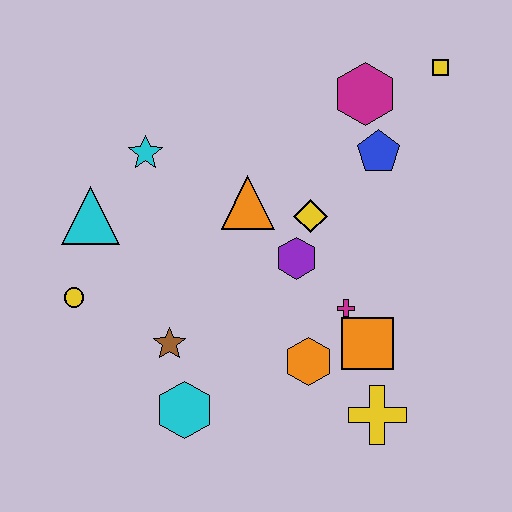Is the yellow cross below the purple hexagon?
Yes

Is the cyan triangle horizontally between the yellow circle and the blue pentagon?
Yes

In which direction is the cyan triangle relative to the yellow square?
The cyan triangle is to the left of the yellow square.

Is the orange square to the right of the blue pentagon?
No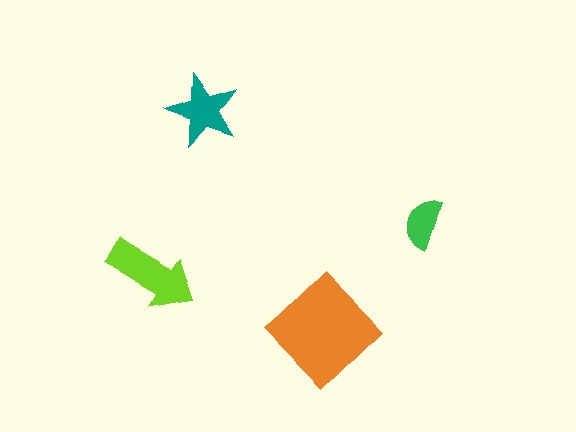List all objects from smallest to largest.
The green semicircle, the teal star, the lime arrow, the orange diamond.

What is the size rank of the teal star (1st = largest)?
3rd.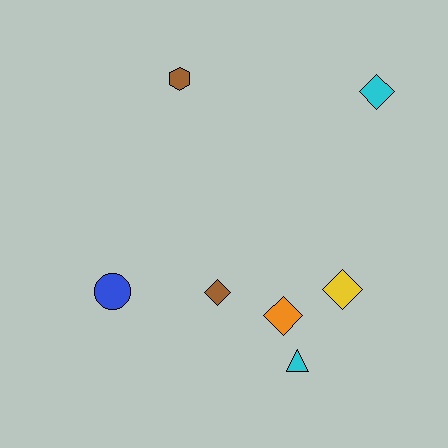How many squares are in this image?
There are no squares.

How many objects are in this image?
There are 7 objects.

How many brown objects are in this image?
There are 2 brown objects.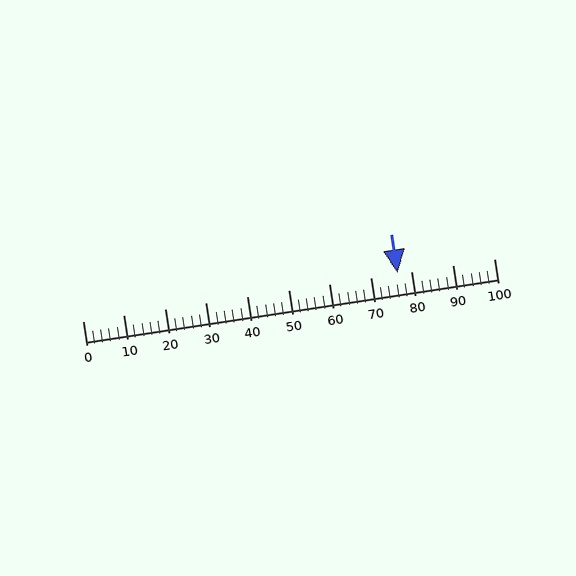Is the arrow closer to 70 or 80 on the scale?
The arrow is closer to 80.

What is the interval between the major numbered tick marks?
The major tick marks are spaced 10 units apart.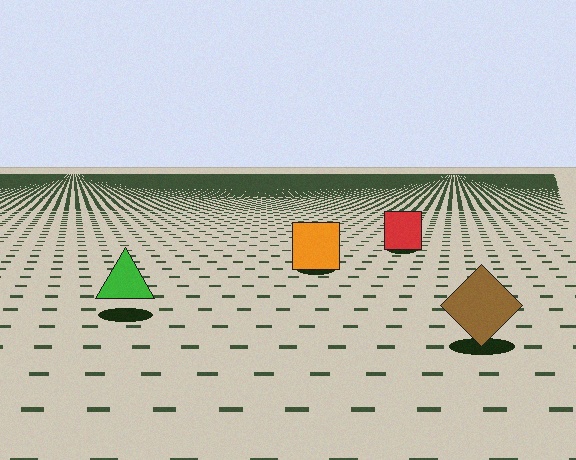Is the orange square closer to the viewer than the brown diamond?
No. The brown diamond is closer — you can tell from the texture gradient: the ground texture is coarser near it.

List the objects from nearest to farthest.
From nearest to farthest: the brown diamond, the green triangle, the orange square, the red square.